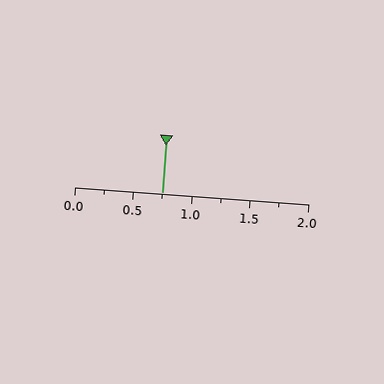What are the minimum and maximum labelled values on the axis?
The axis runs from 0.0 to 2.0.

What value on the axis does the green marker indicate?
The marker indicates approximately 0.75.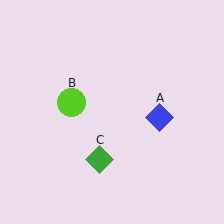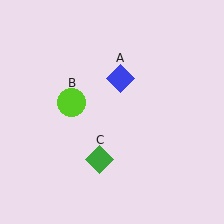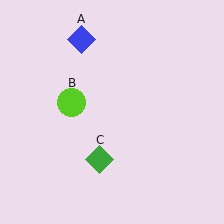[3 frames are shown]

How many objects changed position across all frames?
1 object changed position: blue diamond (object A).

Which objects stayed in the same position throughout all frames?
Lime circle (object B) and green diamond (object C) remained stationary.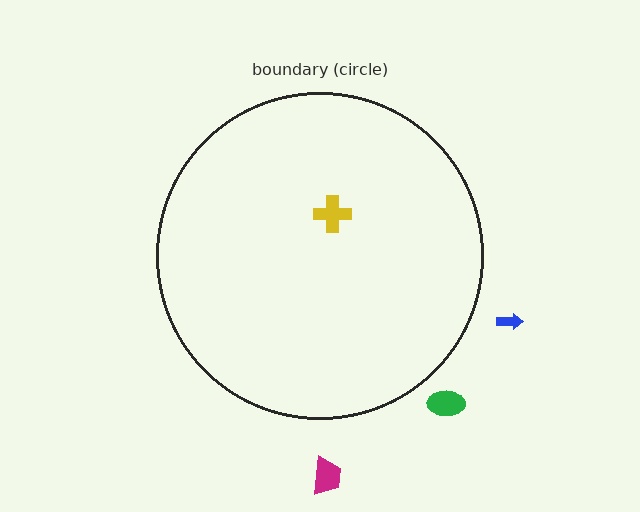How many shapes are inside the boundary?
1 inside, 3 outside.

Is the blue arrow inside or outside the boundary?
Outside.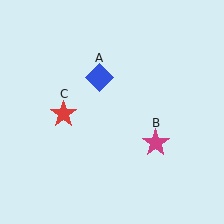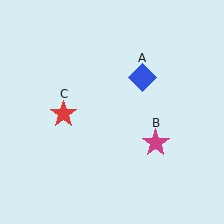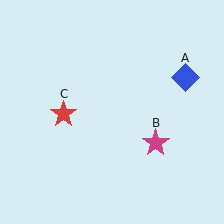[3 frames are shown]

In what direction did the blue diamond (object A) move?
The blue diamond (object A) moved right.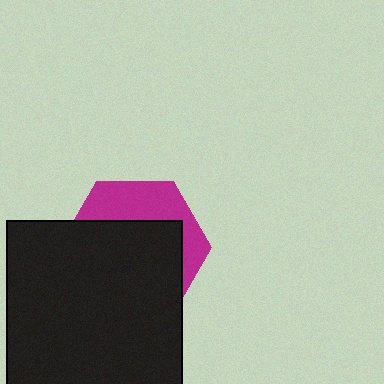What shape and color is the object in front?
The object in front is a black square.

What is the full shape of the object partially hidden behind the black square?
The partially hidden object is a magenta hexagon.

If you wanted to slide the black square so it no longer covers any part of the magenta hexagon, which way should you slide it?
Slide it down — that is the most direct way to separate the two shapes.